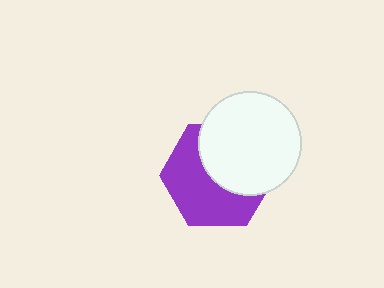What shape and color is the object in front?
The object in front is a white circle.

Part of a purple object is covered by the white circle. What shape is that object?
It is a hexagon.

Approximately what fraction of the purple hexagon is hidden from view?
Roughly 47% of the purple hexagon is hidden behind the white circle.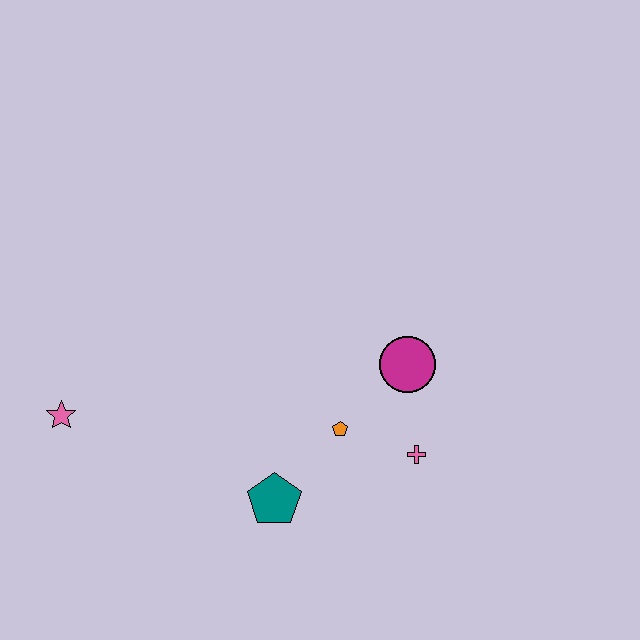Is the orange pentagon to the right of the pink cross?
No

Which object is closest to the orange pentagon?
The pink cross is closest to the orange pentagon.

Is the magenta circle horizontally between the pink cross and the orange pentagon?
Yes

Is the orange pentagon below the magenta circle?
Yes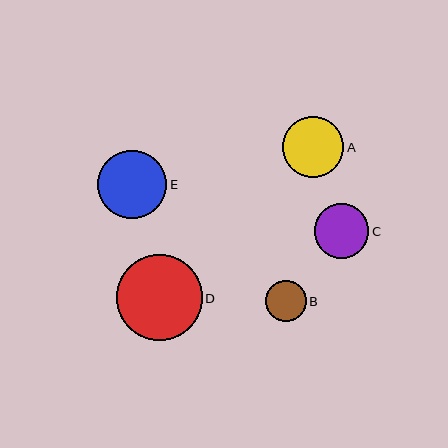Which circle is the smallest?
Circle B is the smallest with a size of approximately 40 pixels.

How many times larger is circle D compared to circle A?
Circle D is approximately 1.4 times the size of circle A.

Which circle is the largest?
Circle D is the largest with a size of approximately 86 pixels.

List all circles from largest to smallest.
From largest to smallest: D, E, A, C, B.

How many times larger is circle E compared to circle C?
Circle E is approximately 1.3 times the size of circle C.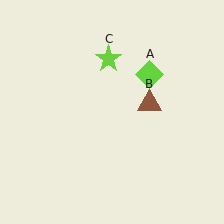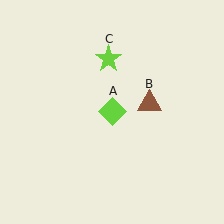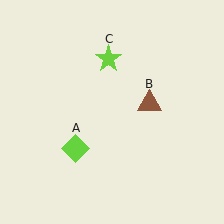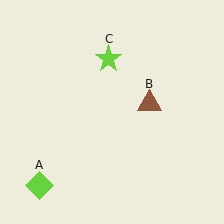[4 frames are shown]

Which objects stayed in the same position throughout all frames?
Brown triangle (object B) and lime star (object C) remained stationary.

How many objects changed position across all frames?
1 object changed position: lime diamond (object A).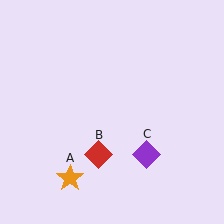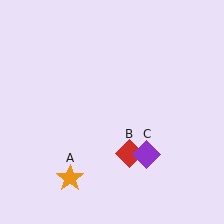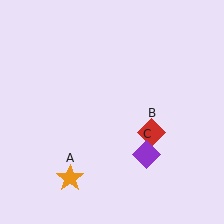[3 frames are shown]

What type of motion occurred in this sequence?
The red diamond (object B) rotated counterclockwise around the center of the scene.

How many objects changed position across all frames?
1 object changed position: red diamond (object B).